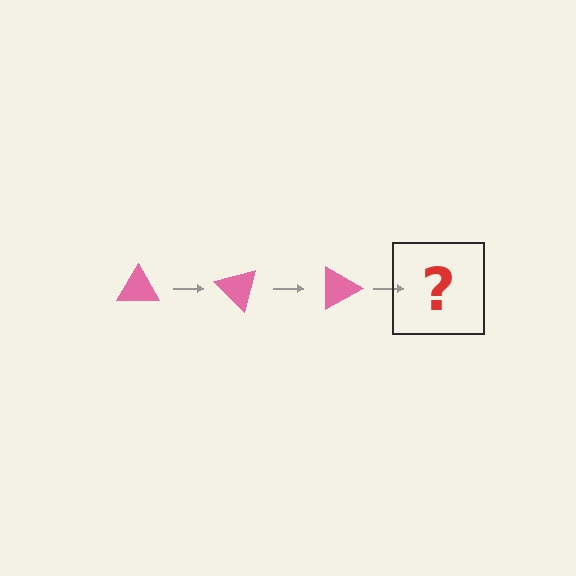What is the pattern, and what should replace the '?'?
The pattern is that the triangle rotates 45 degrees each step. The '?' should be a pink triangle rotated 135 degrees.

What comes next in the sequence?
The next element should be a pink triangle rotated 135 degrees.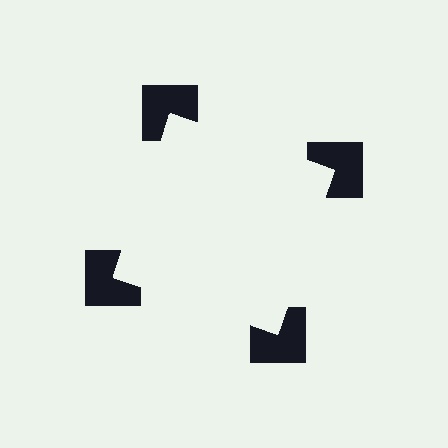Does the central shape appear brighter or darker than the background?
It typically appears slightly brighter than the background, even though no actual brightness change is drawn.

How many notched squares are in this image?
There are 4 — one at each vertex of the illusory square.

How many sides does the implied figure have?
4 sides.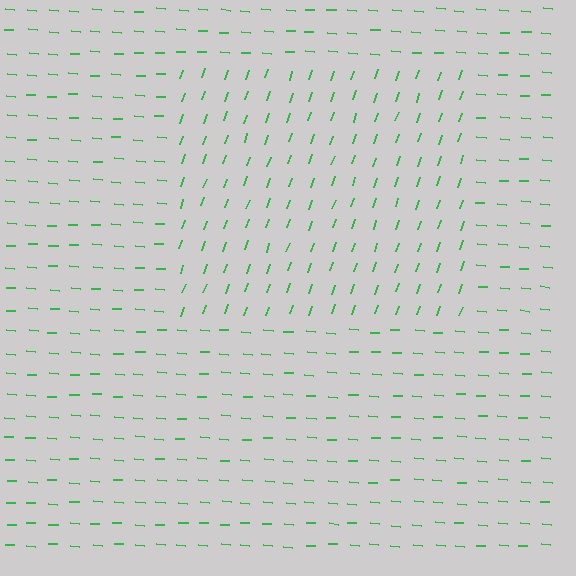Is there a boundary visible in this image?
Yes, there is a texture boundary formed by a change in line orientation.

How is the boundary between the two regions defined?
The boundary is defined purely by a change in line orientation (approximately 75 degrees difference). All lines are the same color and thickness.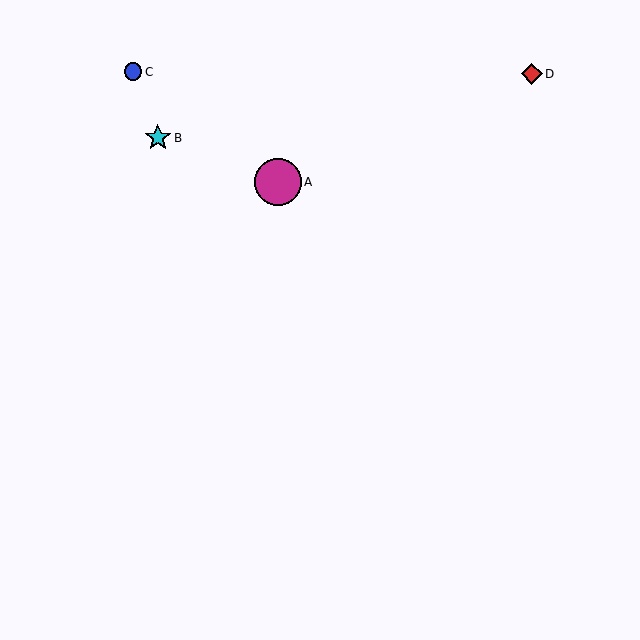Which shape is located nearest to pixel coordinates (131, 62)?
The blue circle (labeled C) at (133, 72) is nearest to that location.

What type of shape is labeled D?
Shape D is a red diamond.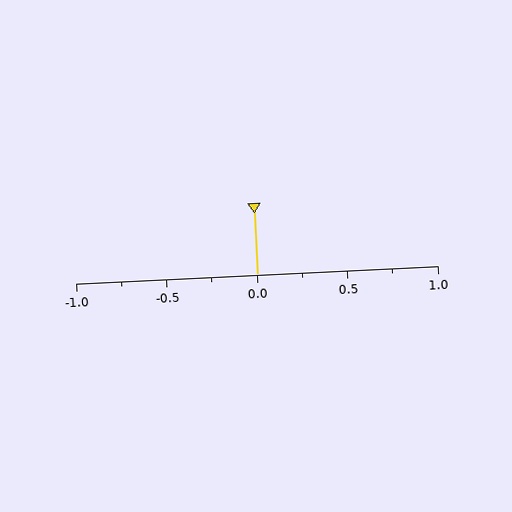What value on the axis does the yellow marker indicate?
The marker indicates approximately 0.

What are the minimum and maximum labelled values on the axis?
The axis runs from -1.0 to 1.0.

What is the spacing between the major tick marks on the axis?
The major ticks are spaced 0.5 apart.